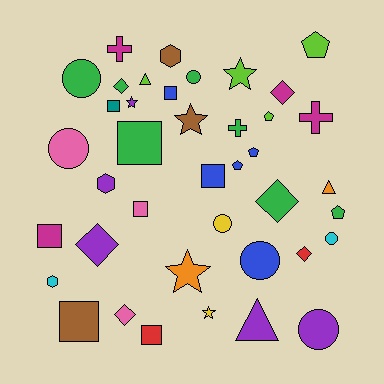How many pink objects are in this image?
There are 3 pink objects.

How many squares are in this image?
There are 8 squares.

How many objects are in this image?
There are 40 objects.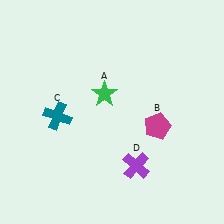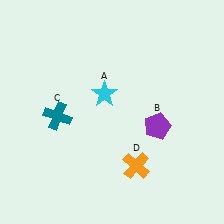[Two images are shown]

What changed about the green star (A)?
In Image 1, A is green. In Image 2, it changed to cyan.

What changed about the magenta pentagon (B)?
In Image 1, B is magenta. In Image 2, it changed to purple.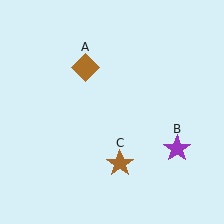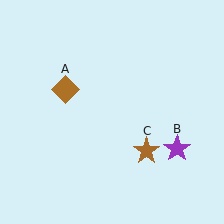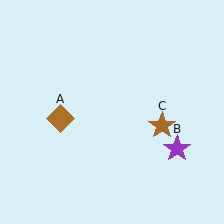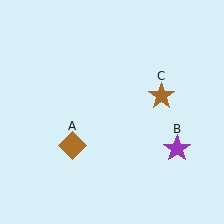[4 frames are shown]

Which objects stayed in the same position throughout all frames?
Purple star (object B) remained stationary.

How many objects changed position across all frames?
2 objects changed position: brown diamond (object A), brown star (object C).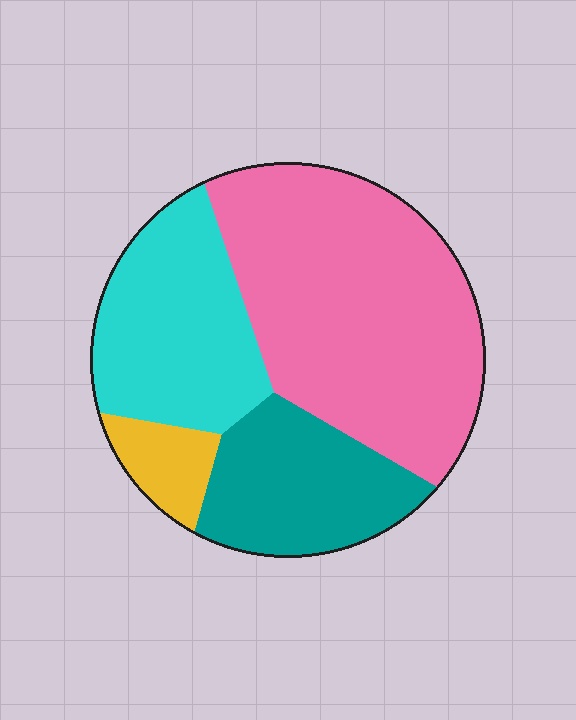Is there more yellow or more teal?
Teal.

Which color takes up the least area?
Yellow, at roughly 5%.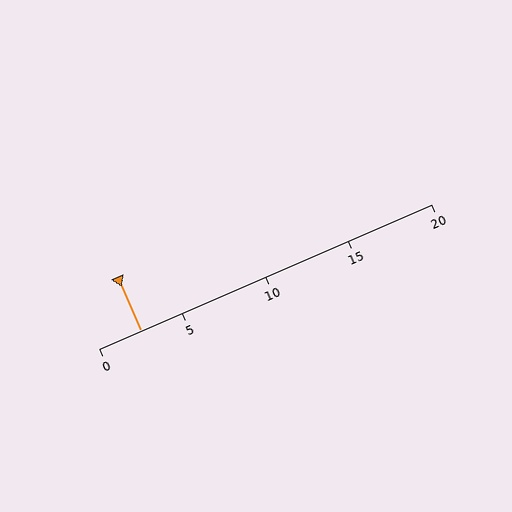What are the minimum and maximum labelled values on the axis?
The axis runs from 0 to 20.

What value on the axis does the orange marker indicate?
The marker indicates approximately 2.5.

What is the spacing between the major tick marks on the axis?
The major ticks are spaced 5 apart.